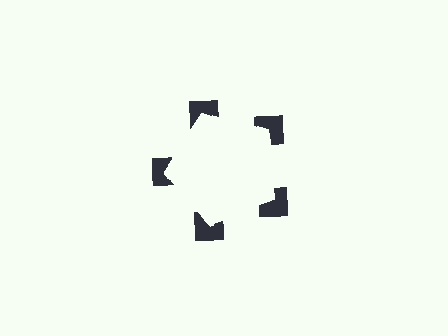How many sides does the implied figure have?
5 sides.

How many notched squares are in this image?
There are 5 — one at each vertex of the illusory pentagon.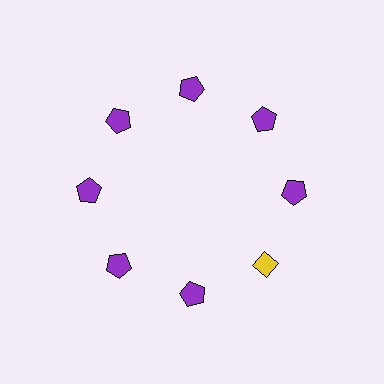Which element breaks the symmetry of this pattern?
The yellow diamond at roughly the 4 o'clock position breaks the symmetry. All other shapes are purple pentagons.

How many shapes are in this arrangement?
There are 8 shapes arranged in a ring pattern.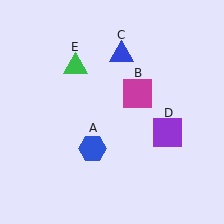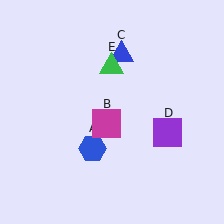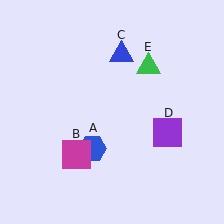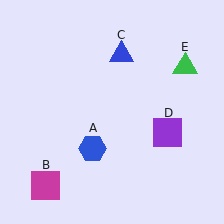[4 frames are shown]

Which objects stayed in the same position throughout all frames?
Blue hexagon (object A) and blue triangle (object C) and purple square (object D) remained stationary.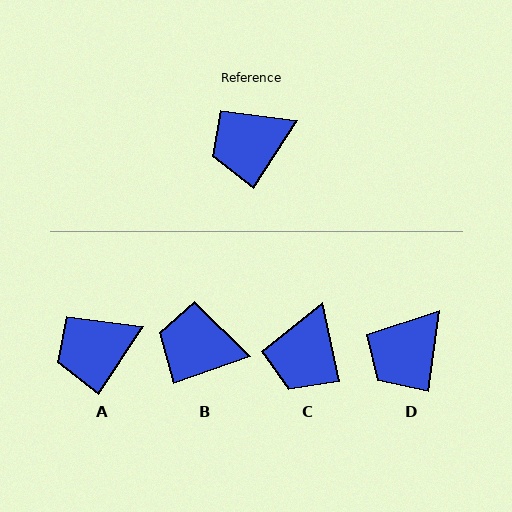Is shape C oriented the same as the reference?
No, it is off by about 46 degrees.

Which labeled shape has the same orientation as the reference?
A.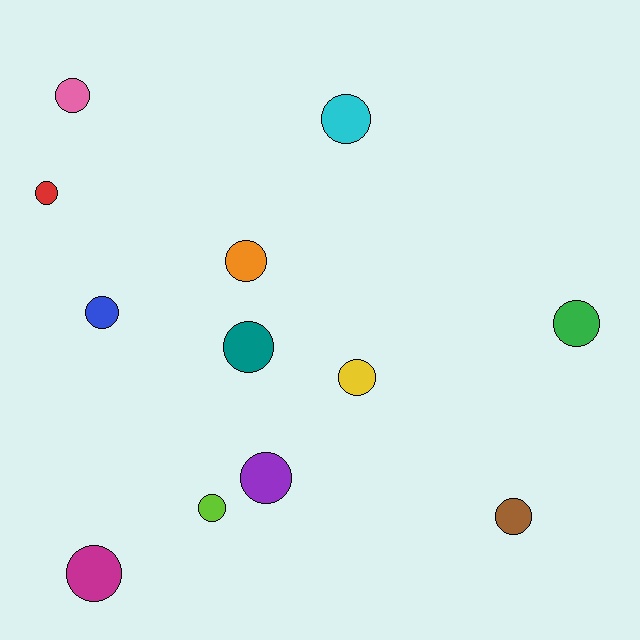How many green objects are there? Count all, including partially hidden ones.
There is 1 green object.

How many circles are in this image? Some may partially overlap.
There are 12 circles.